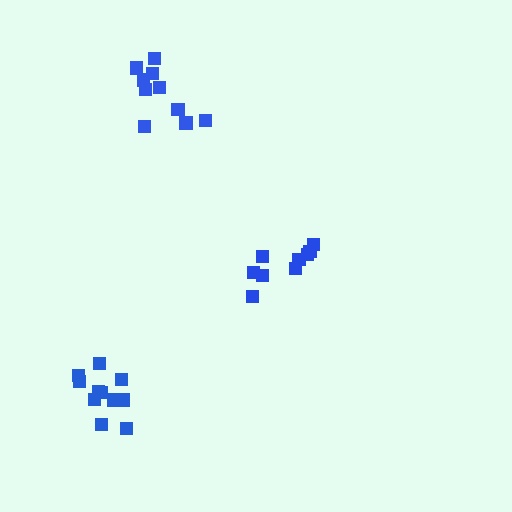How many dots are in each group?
Group 1: 12 dots, Group 2: 9 dots, Group 3: 10 dots (31 total).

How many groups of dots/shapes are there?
There are 3 groups.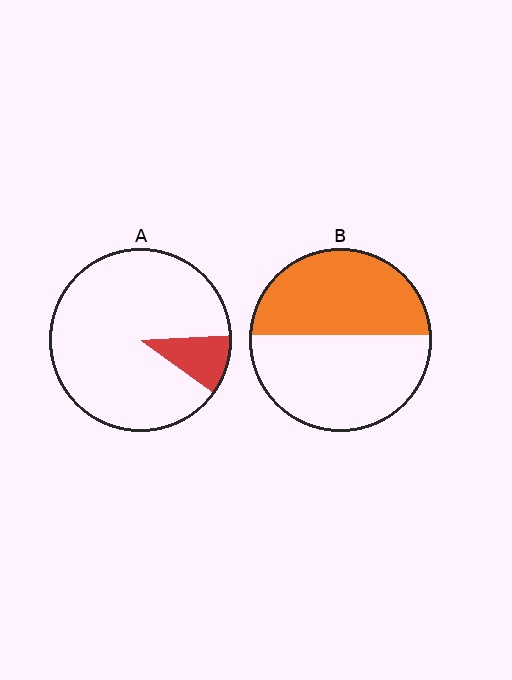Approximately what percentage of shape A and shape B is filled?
A is approximately 10% and B is approximately 45%.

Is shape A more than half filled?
No.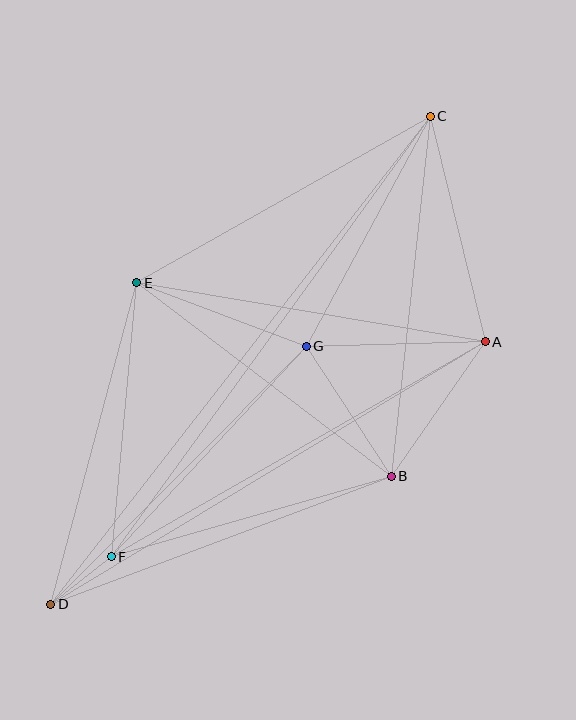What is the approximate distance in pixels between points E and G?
The distance between E and G is approximately 181 pixels.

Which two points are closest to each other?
Points D and F are closest to each other.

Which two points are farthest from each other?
Points C and D are farthest from each other.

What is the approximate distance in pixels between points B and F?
The distance between B and F is approximately 291 pixels.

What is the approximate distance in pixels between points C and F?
The distance between C and F is approximately 544 pixels.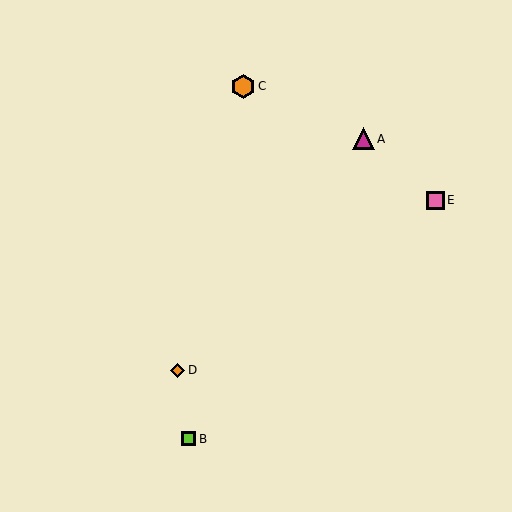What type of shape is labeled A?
Shape A is a magenta triangle.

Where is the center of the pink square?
The center of the pink square is at (435, 200).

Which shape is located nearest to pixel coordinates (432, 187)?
The pink square (labeled E) at (435, 200) is nearest to that location.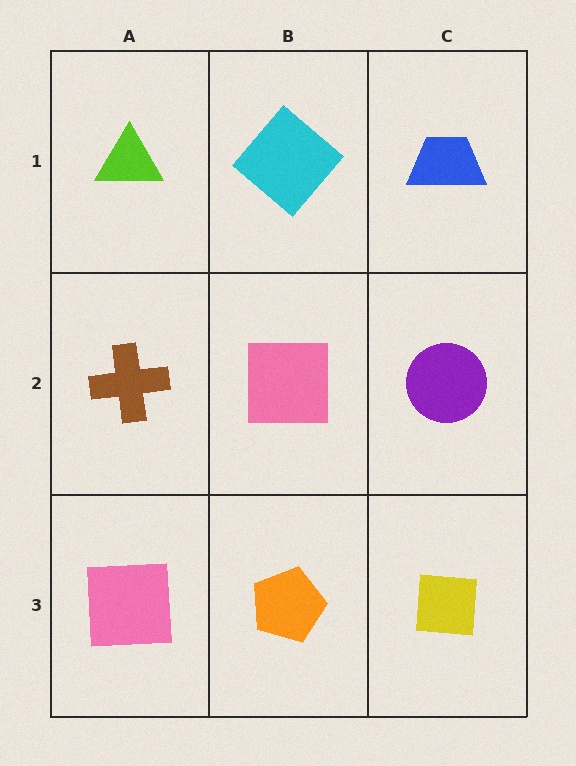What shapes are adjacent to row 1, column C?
A purple circle (row 2, column C), a cyan diamond (row 1, column B).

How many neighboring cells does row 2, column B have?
4.